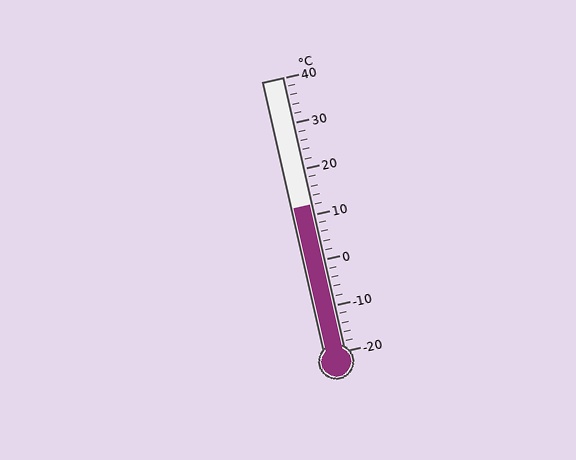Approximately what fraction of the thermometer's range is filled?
The thermometer is filled to approximately 55% of its range.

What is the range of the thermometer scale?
The thermometer scale ranges from -20°C to 40°C.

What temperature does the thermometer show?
The thermometer shows approximately 12°C.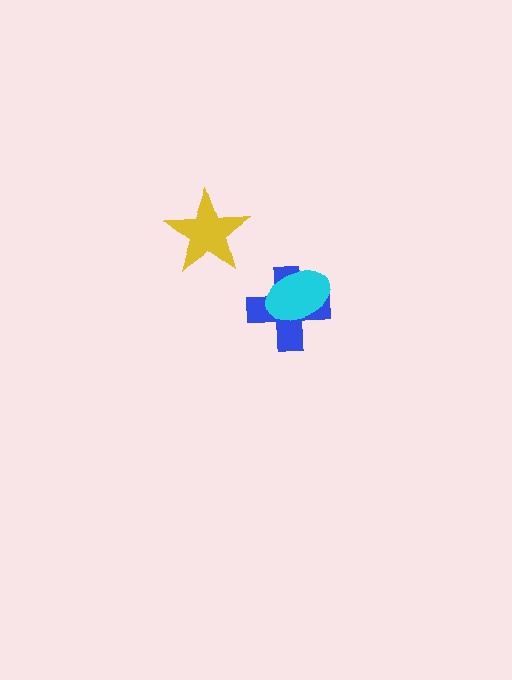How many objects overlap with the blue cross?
1 object overlaps with the blue cross.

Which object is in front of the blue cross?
The cyan ellipse is in front of the blue cross.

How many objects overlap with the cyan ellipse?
1 object overlaps with the cyan ellipse.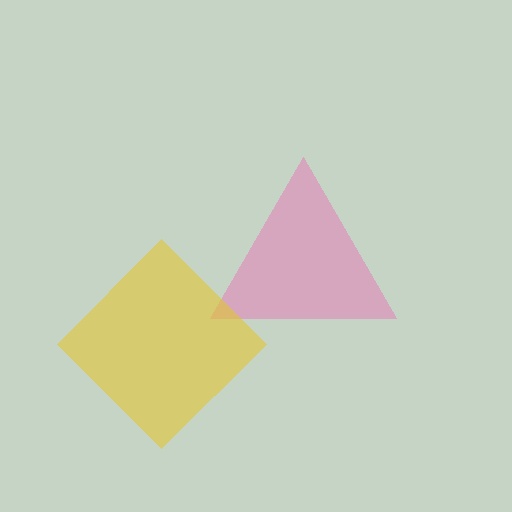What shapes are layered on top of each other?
The layered shapes are: a pink triangle, a yellow diamond.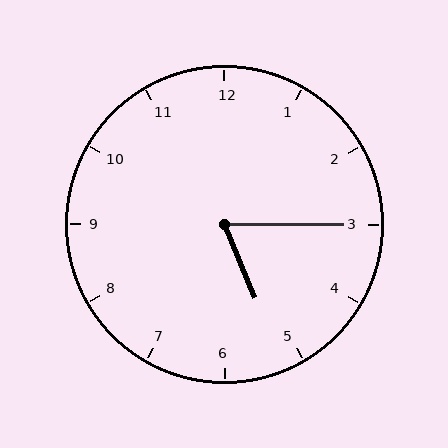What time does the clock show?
5:15.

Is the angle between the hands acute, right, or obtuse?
It is acute.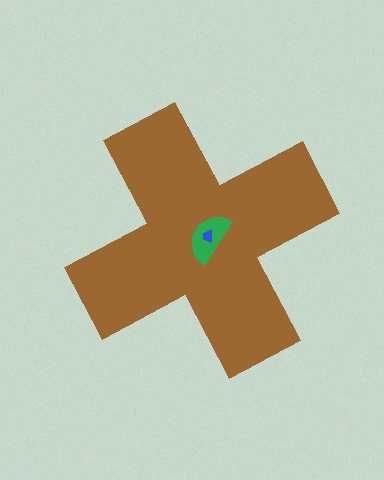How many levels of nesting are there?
3.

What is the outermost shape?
The brown cross.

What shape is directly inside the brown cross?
The green semicircle.